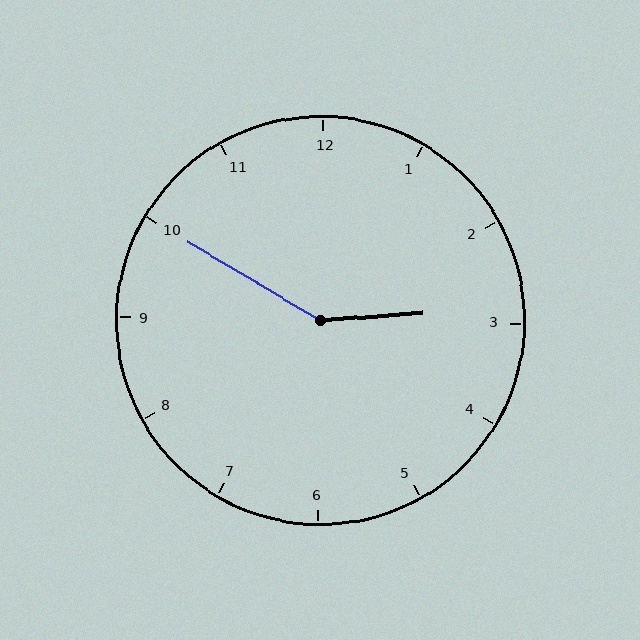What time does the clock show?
2:50.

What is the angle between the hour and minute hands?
Approximately 145 degrees.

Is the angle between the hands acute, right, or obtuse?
It is obtuse.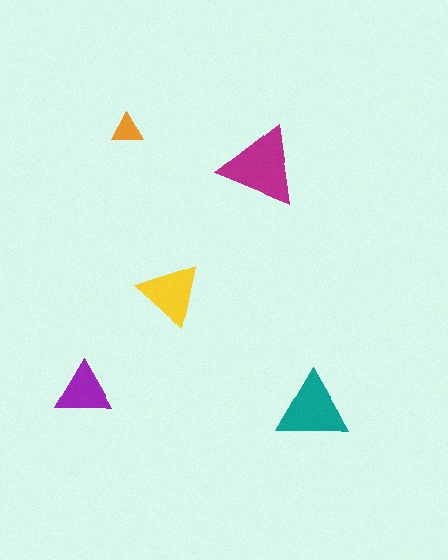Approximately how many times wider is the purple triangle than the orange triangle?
About 2 times wider.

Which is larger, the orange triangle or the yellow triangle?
The yellow one.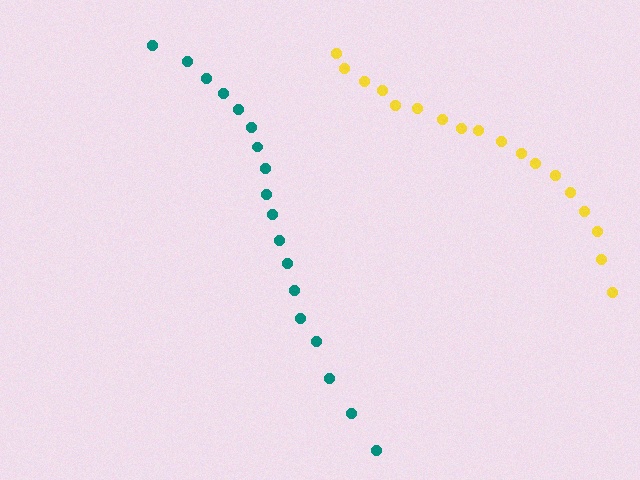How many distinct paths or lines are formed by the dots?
There are 2 distinct paths.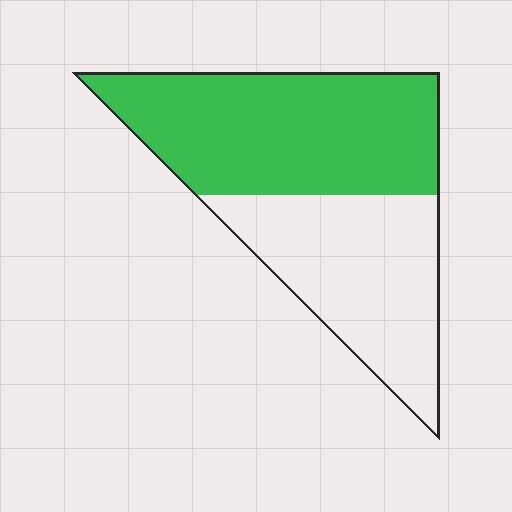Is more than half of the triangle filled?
Yes.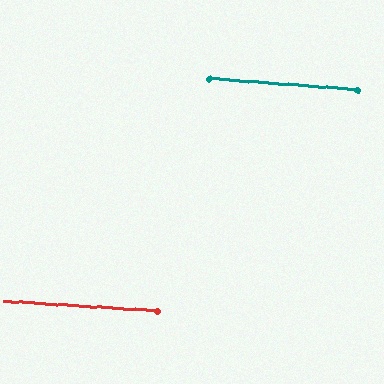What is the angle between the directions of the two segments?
Approximately 1 degree.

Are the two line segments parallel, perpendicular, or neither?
Parallel — their directions differ by only 0.8°.